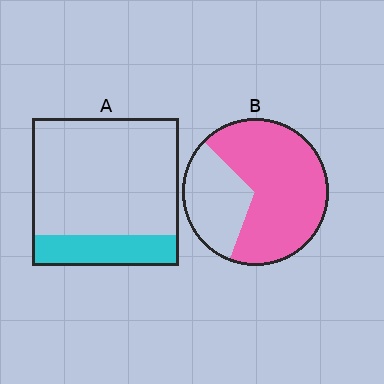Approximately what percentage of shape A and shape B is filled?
A is approximately 20% and B is approximately 70%.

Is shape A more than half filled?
No.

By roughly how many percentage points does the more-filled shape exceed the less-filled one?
By roughly 50 percentage points (B over A).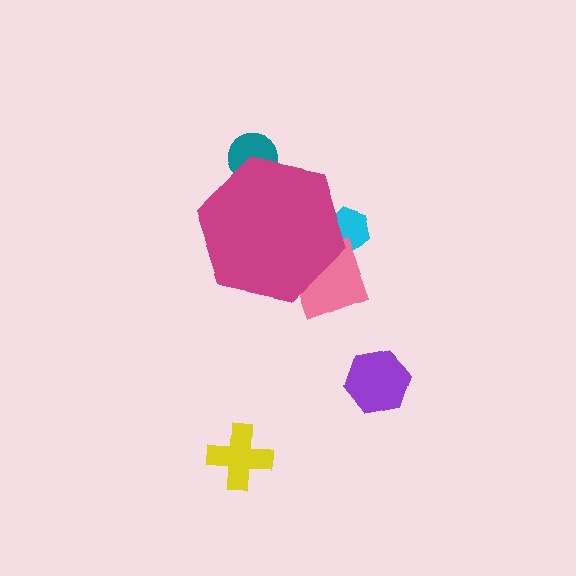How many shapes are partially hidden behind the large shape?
3 shapes are partially hidden.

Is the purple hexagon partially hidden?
No, the purple hexagon is fully visible.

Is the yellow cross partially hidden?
No, the yellow cross is fully visible.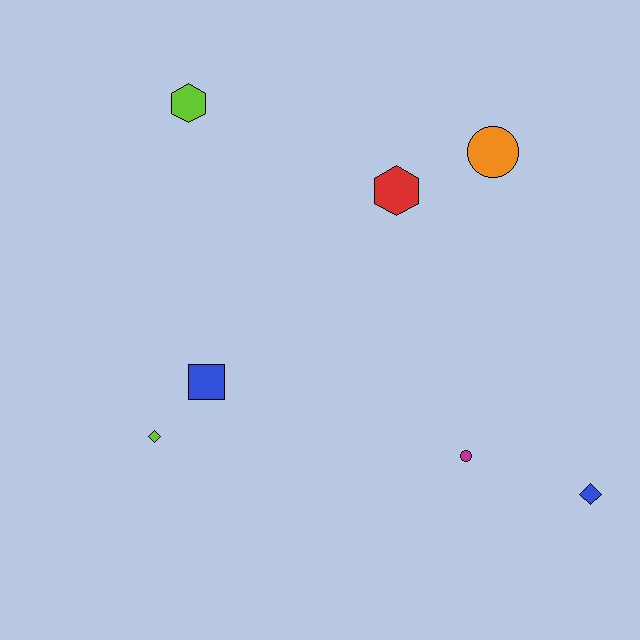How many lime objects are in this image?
There are 2 lime objects.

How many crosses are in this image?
There are no crosses.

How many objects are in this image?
There are 7 objects.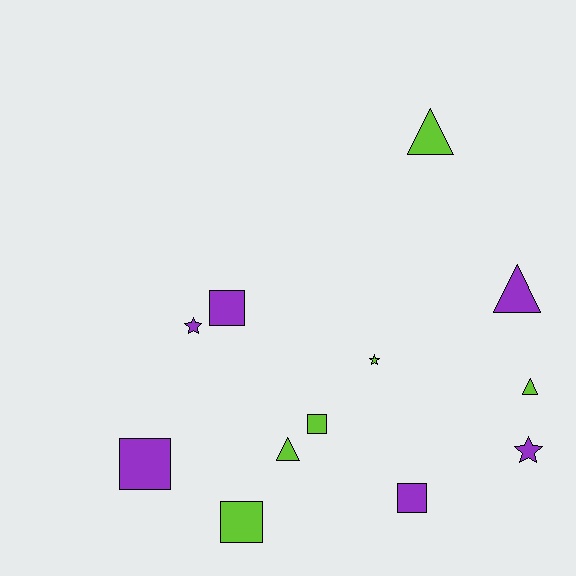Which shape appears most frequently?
Square, with 5 objects.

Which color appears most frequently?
Lime, with 6 objects.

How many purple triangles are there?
There is 1 purple triangle.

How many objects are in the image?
There are 12 objects.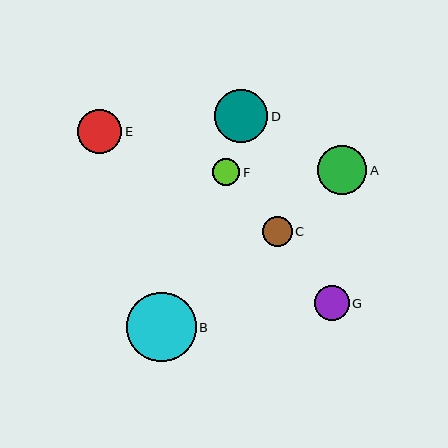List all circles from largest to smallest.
From largest to smallest: B, D, A, E, G, C, F.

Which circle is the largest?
Circle B is the largest with a size of approximately 70 pixels.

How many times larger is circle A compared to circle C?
Circle A is approximately 1.6 times the size of circle C.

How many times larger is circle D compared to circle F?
Circle D is approximately 2.0 times the size of circle F.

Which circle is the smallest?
Circle F is the smallest with a size of approximately 27 pixels.